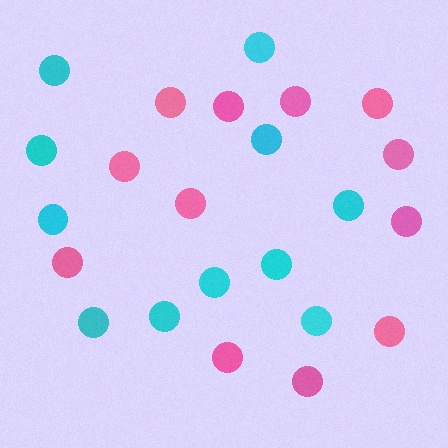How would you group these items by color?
There are 2 groups: one group of cyan circles (11) and one group of pink circles (12).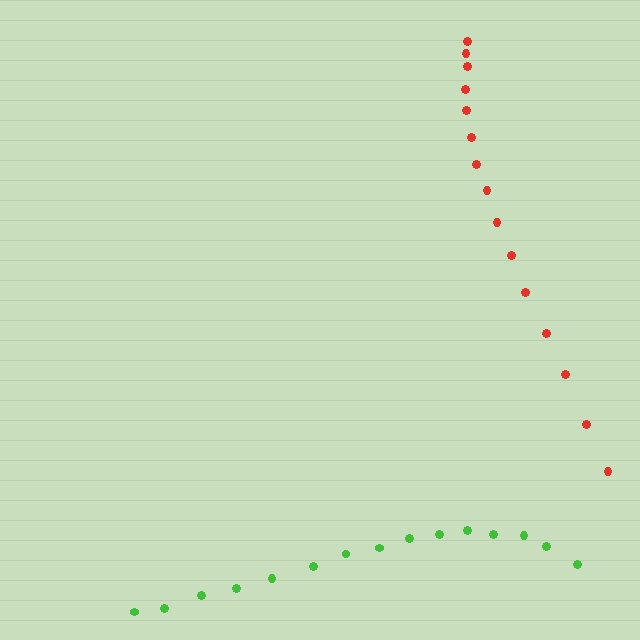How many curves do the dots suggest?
There are 2 distinct paths.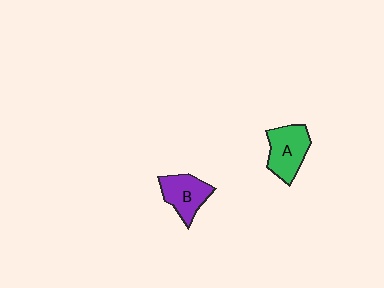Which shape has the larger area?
Shape A (green).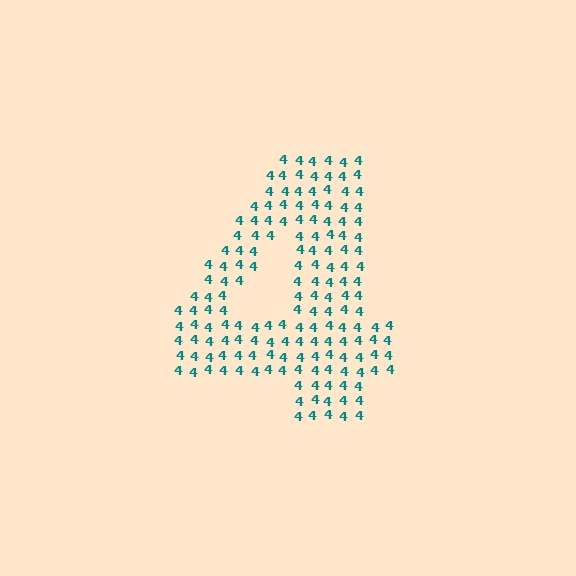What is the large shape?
The large shape is the digit 4.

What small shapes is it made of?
It is made of small digit 4's.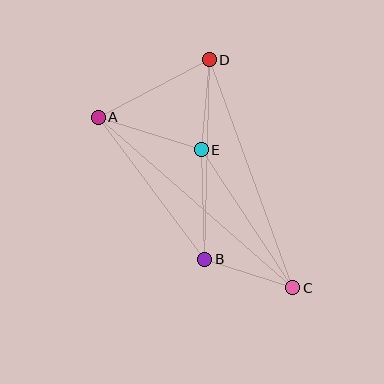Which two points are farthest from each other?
Points A and C are farthest from each other.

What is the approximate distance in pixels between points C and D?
The distance between C and D is approximately 243 pixels.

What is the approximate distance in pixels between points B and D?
The distance between B and D is approximately 199 pixels.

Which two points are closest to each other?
Points D and E are closest to each other.